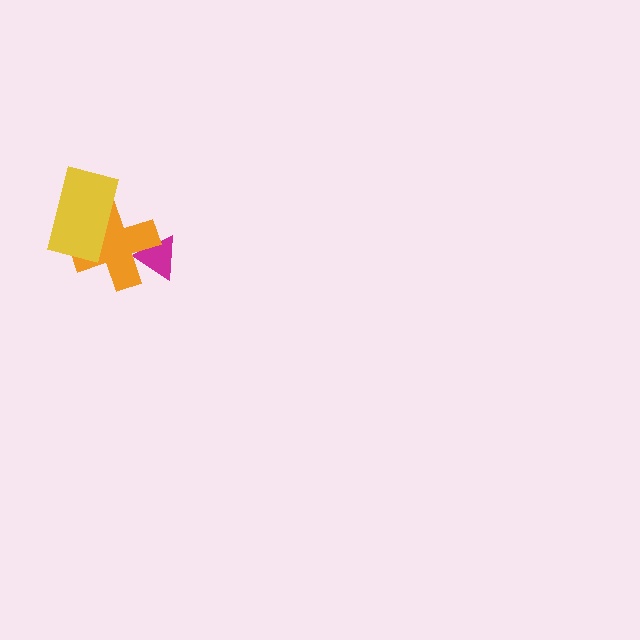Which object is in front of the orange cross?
The yellow rectangle is in front of the orange cross.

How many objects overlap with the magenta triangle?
1 object overlaps with the magenta triangle.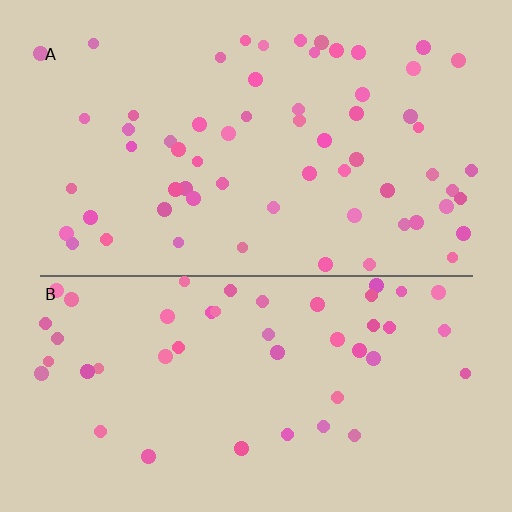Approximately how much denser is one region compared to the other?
Approximately 1.4× — region A over region B.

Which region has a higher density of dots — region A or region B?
A (the top).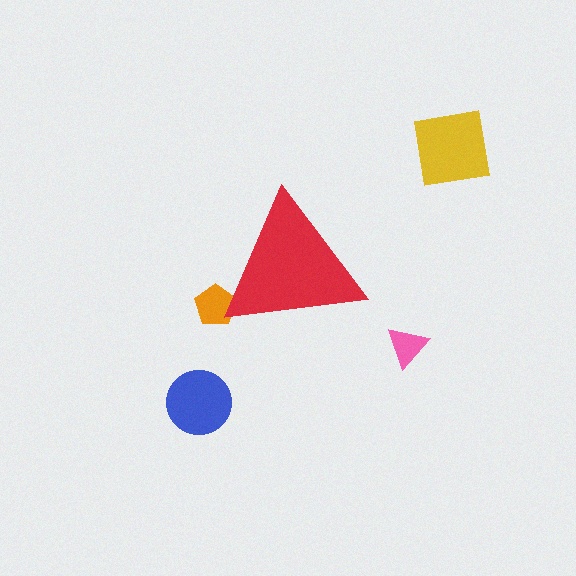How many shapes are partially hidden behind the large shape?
1 shape is partially hidden.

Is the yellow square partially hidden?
No, the yellow square is fully visible.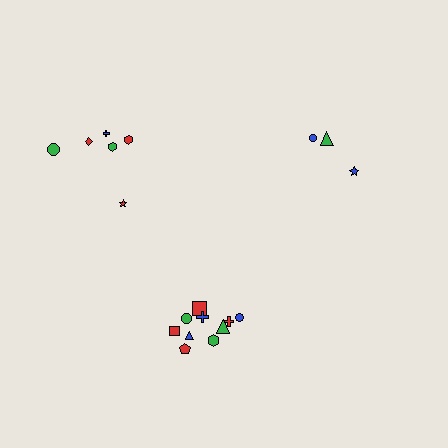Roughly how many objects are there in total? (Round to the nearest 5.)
Roughly 20 objects in total.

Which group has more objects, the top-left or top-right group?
The top-left group.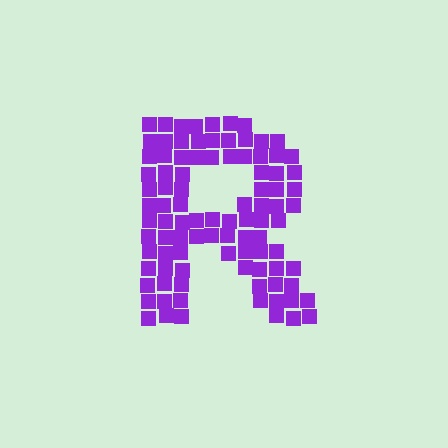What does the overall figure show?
The overall figure shows the letter R.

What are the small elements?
The small elements are squares.